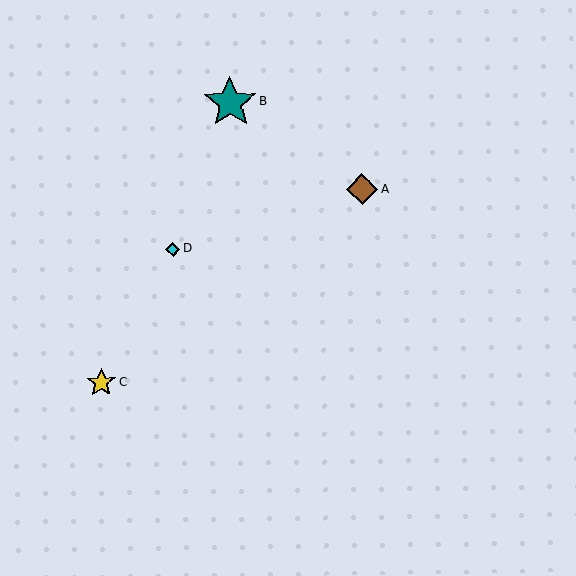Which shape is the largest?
The teal star (labeled B) is the largest.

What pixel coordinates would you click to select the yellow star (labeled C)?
Click at (102, 382) to select the yellow star C.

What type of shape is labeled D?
Shape D is a cyan diamond.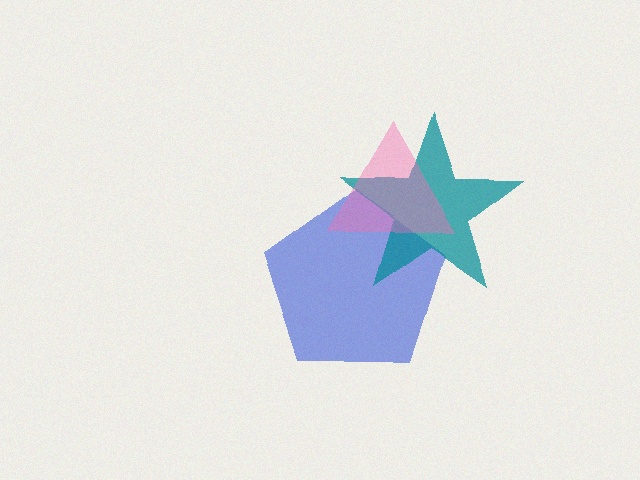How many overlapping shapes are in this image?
There are 3 overlapping shapes in the image.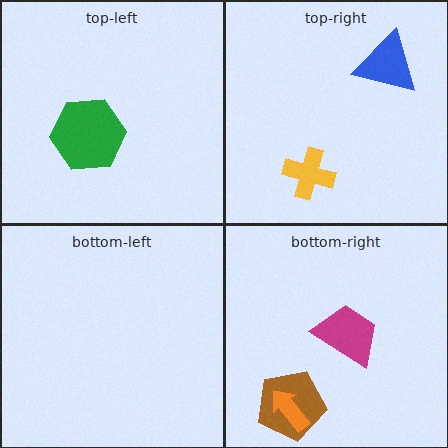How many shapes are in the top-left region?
1.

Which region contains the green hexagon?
The top-left region.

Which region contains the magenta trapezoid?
The bottom-right region.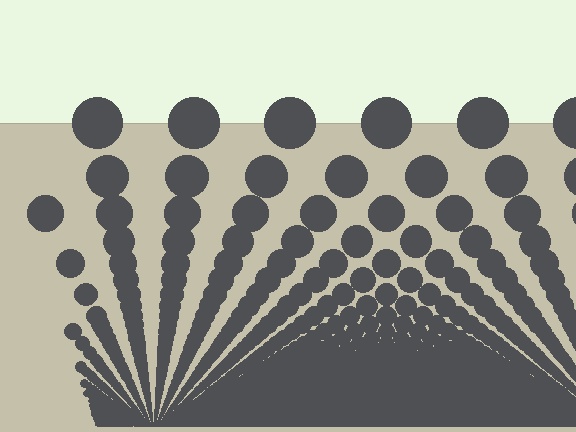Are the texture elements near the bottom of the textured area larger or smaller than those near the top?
Smaller. The gradient is inverted — elements near the bottom are smaller and denser.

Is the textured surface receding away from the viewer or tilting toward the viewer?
The surface appears to tilt toward the viewer. Texture elements get larger and sparser toward the top.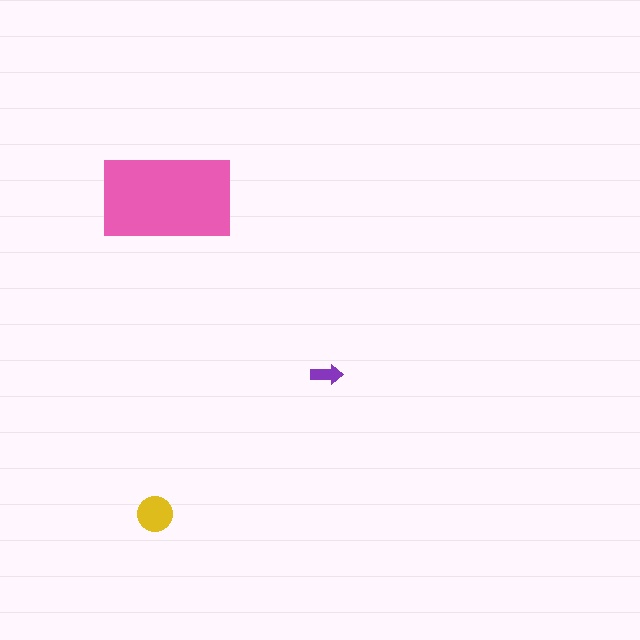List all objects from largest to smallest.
The pink rectangle, the yellow circle, the purple arrow.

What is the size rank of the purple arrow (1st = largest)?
3rd.